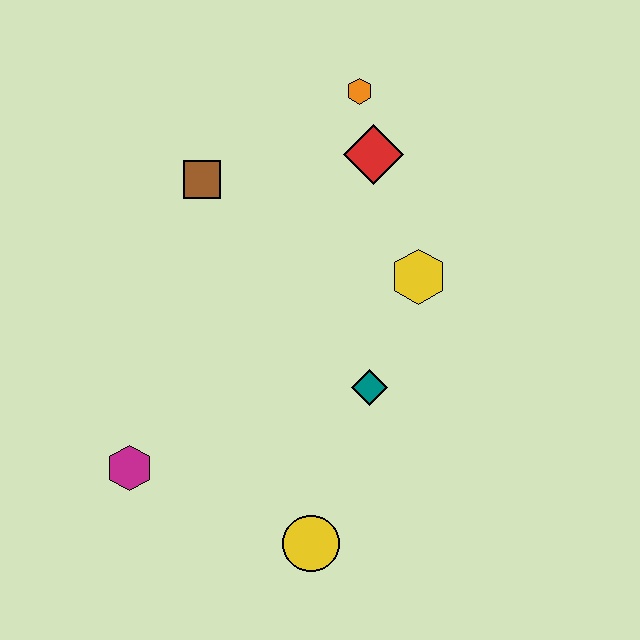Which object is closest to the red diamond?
The orange hexagon is closest to the red diamond.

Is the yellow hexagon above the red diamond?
No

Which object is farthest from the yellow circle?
The orange hexagon is farthest from the yellow circle.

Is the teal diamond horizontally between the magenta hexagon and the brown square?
No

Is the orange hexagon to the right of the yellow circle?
Yes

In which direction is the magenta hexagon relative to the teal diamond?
The magenta hexagon is to the left of the teal diamond.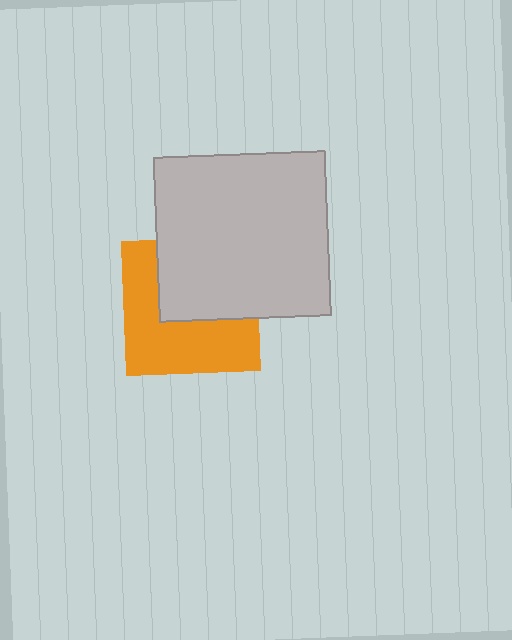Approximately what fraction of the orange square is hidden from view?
Roughly 45% of the orange square is hidden behind the light gray rectangle.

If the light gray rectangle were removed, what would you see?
You would see the complete orange square.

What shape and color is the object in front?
The object in front is a light gray rectangle.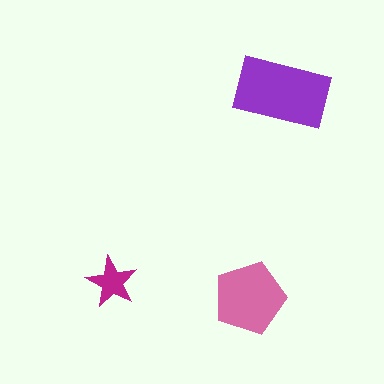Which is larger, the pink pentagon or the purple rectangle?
The purple rectangle.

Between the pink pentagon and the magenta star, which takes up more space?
The pink pentagon.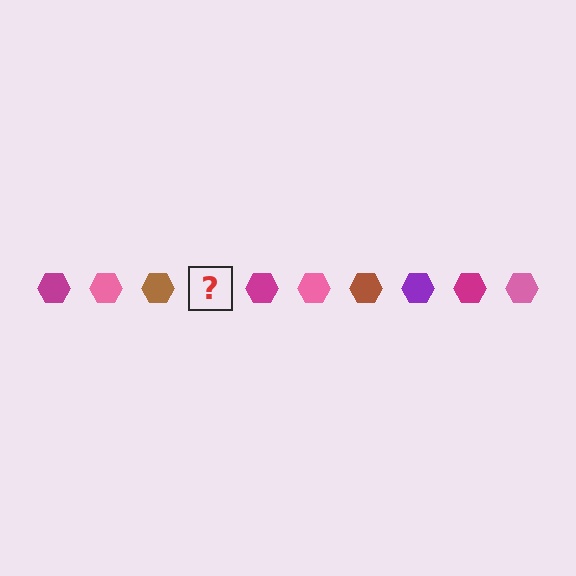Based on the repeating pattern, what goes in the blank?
The blank should be a purple hexagon.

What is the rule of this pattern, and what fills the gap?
The rule is that the pattern cycles through magenta, pink, brown, purple hexagons. The gap should be filled with a purple hexagon.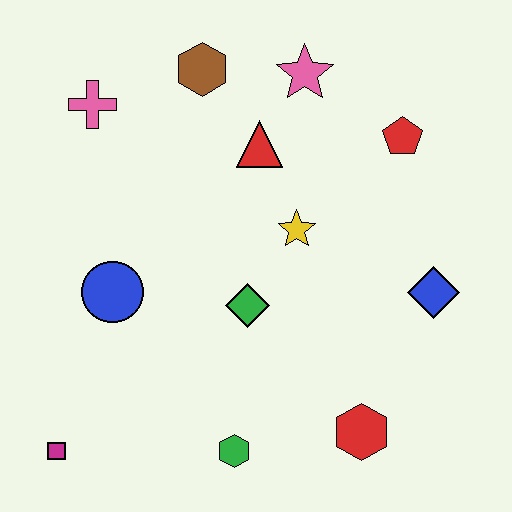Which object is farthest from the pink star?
The magenta square is farthest from the pink star.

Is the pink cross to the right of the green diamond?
No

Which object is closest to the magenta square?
The blue circle is closest to the magenta square.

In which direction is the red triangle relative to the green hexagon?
The red triangle is above the green hexagon.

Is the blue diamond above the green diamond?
Yes